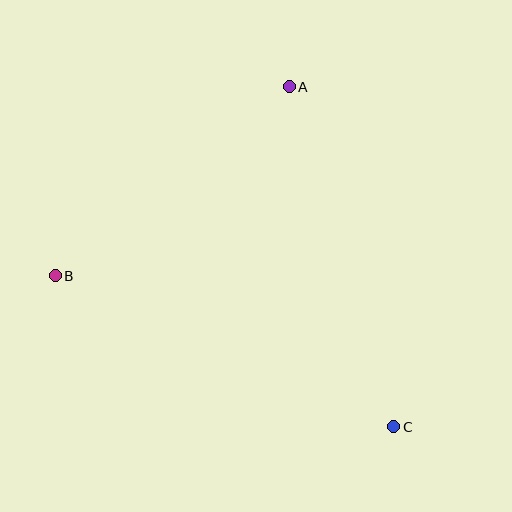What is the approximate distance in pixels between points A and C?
The distance between A and C is approximately 355 pixels.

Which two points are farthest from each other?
Points B and C are farthest from each other.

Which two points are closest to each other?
Points A and B are closest to each other.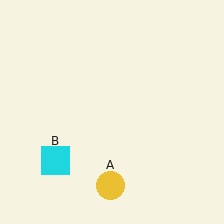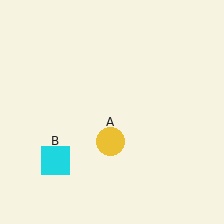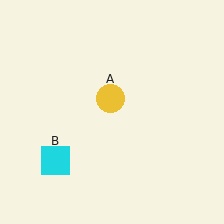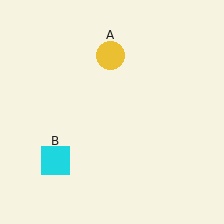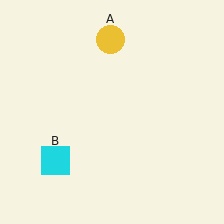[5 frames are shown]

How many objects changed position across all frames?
1 object changed position: yellow circle (object A).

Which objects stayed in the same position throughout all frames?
Cyan square (object B) remained stationary.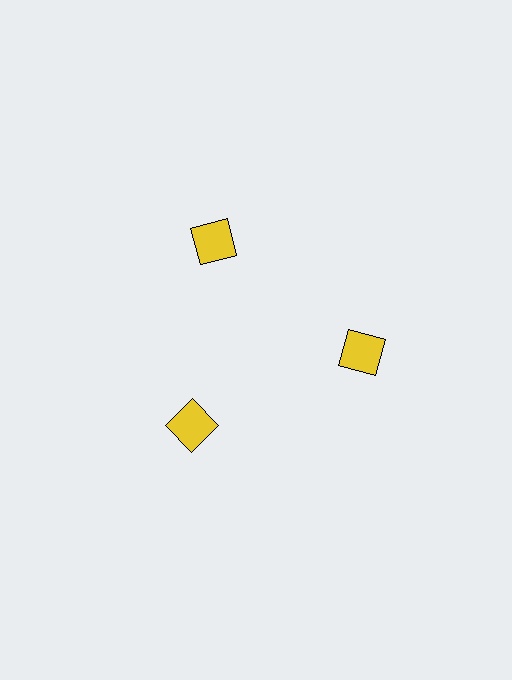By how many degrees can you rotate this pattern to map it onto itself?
The pattern maps onto itself every 120 degrees of rotation.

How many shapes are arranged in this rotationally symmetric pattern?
There are 3 shapes, arranged in 3 groups of 1.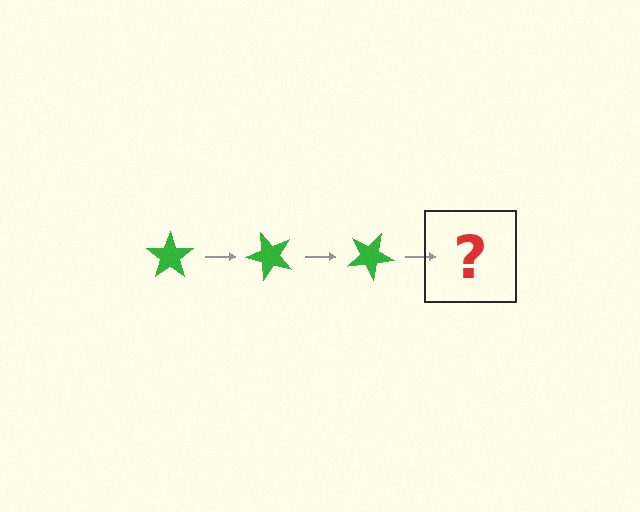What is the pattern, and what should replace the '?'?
The pattern is that the star rotates 50 degrees each step. The '?' should be a green star rotated 150 degrees.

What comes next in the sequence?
The next element should be a green star rotated 150 degrees.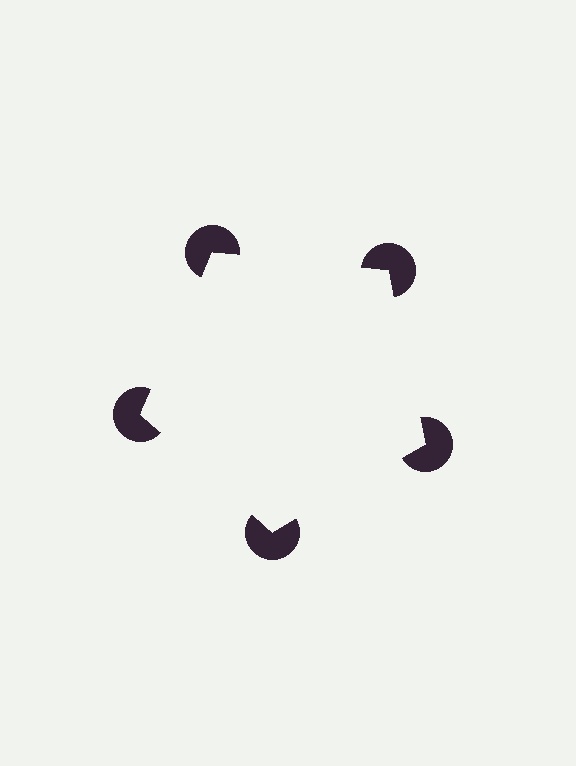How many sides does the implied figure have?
5 sides.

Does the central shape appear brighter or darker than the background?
It typically appears slightly brighter than the background, even though no actual brightness change is drawn.